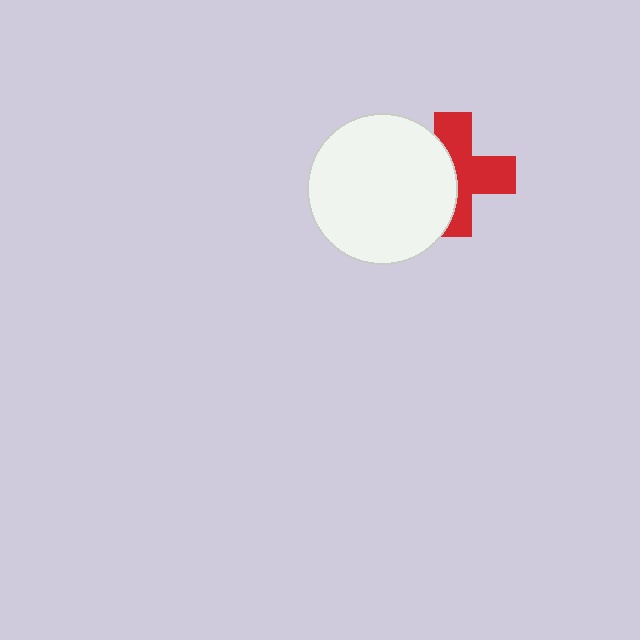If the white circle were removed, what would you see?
You would see the complete red cross.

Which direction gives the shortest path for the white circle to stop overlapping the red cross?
Moving left gives the shortest separation.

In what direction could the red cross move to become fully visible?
The red cross could move right. That would shift it out from behind the white circle entirely.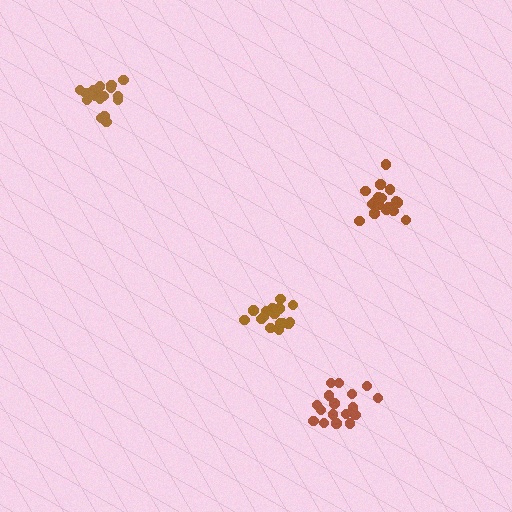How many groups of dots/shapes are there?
There are 4 groups.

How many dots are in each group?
Group 1: 18 dots, Group 2: 17 dots, Group 3: 17 dots, Group 4: 17 dots (69 total).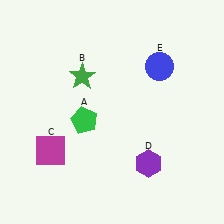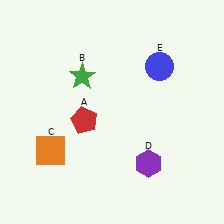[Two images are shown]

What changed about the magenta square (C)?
In Image 1, C is magenta. In Image 2, it changed to orange.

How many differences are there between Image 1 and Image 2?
There are 2 differences between the two images.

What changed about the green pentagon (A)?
In Image 1, A is green. In Image 2, it changed to red.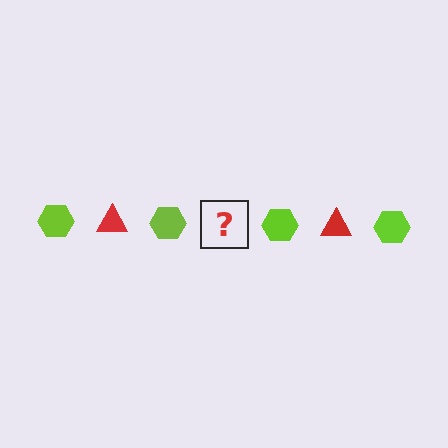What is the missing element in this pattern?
The missing element is a red triangle.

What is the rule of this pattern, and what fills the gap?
The rule is that the pattern alternates between lime hexagon and red triangle. The gap should be filled with a red triangle.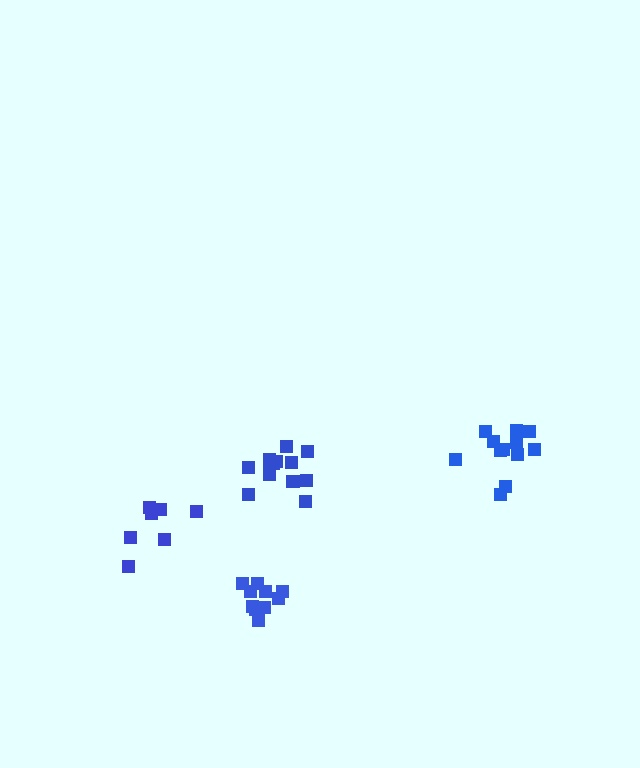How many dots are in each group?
Group 1: 13 dots, Group 2: 7 dots, Group 3: 12 dots, Group 4: 10 dots (42 total).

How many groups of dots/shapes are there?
There are 4 groups.